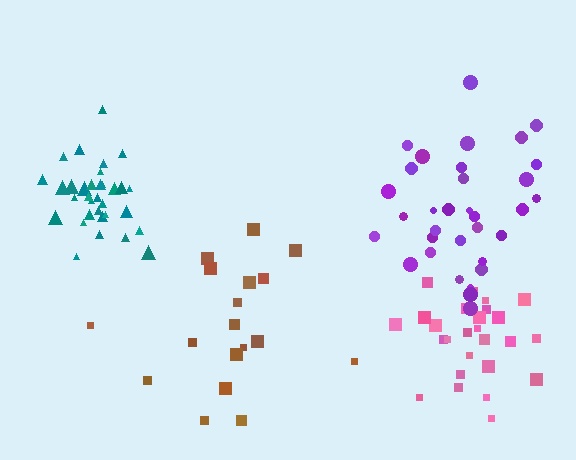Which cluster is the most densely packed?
Teal.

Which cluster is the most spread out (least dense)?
Brown.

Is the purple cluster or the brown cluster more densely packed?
Purple.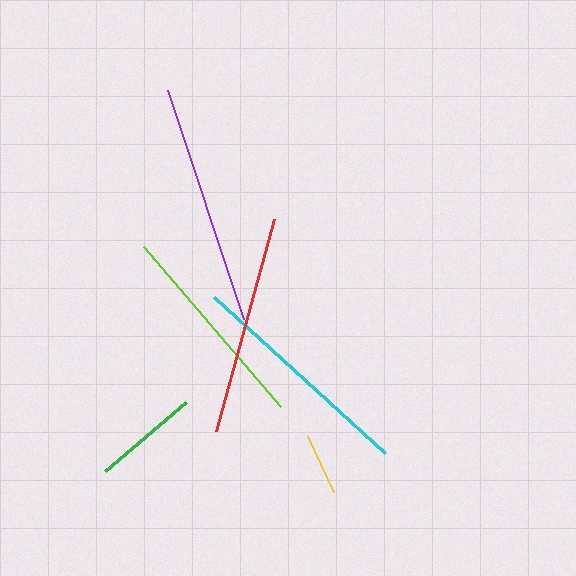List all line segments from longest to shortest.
From longest to shortest: purple, cyan, red, lime, green, yellow.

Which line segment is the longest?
The purple line is the longest at approximately 241 pixels.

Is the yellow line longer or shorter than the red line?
The red line is longer than the yellow line.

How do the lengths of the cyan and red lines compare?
The cyan and red lines are approximately the same length.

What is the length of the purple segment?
The purple segment is approximately 241 pixels long.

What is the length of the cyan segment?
The cyan segment is approximately 231 pixels long.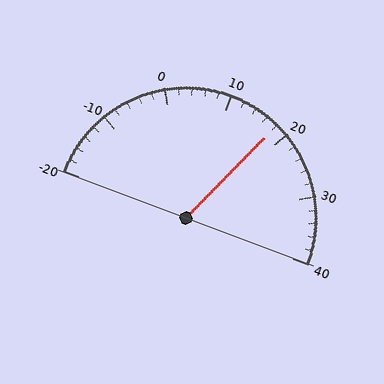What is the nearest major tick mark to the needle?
The nearest major tick mark is 20.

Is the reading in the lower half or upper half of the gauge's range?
The reading is in the upper half of the range (-20 to 40).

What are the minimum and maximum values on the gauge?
The gauge ranges from -20 to 40.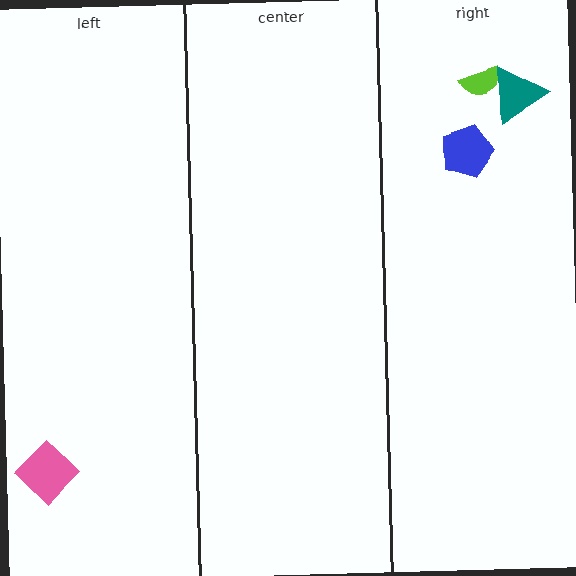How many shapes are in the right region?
3.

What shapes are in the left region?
The pink diamond.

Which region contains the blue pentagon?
The right region.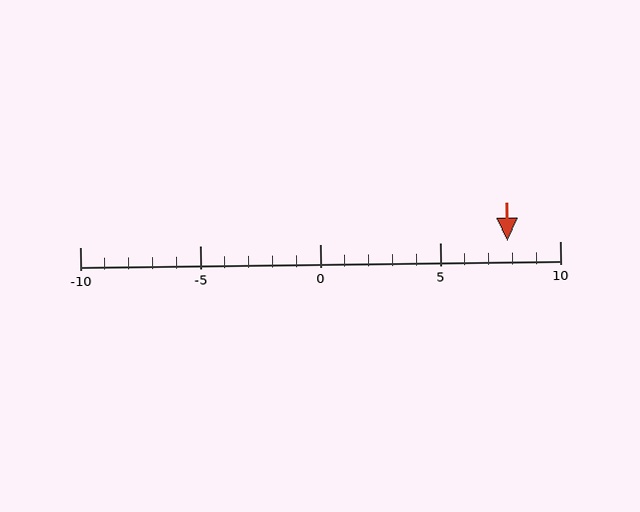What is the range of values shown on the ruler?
The ruler shows values from -10 to 10.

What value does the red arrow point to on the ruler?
The red arrow points to approximately 8.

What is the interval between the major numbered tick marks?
The major tick marks are spaced 5 units apart.